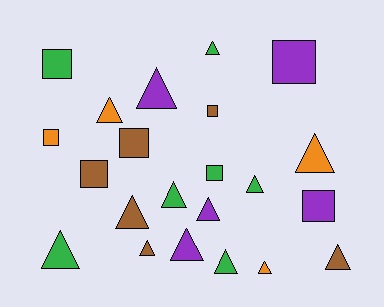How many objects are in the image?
There are 22 objects.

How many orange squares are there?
There is 1 orange square.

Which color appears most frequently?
Green, with 7 objects.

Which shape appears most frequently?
Triangle, with 14 objects.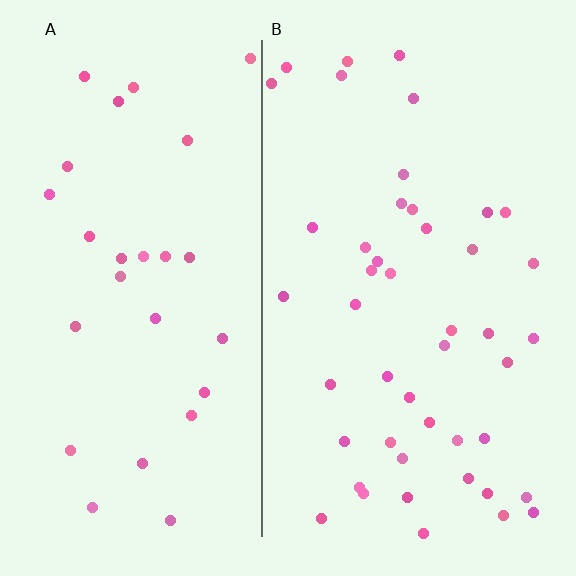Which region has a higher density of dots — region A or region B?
B (the right).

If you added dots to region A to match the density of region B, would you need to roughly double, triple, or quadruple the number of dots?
Approximately double.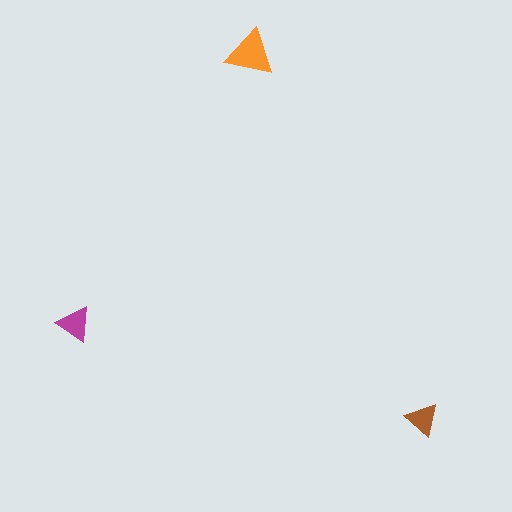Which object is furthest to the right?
The brown triangle is rightmost.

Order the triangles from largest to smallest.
the orange one, the magenta one, the brown one.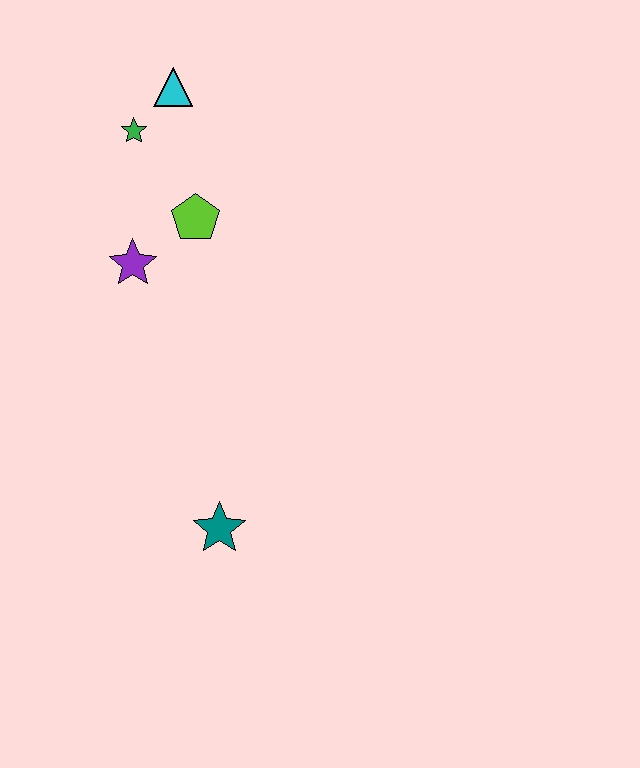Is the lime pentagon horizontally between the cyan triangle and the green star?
No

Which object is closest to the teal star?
The purple star is closest to the teal star.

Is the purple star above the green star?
No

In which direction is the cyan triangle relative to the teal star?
The cyan triangle is above the teal star.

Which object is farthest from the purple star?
The teal star is farthest from the purple star.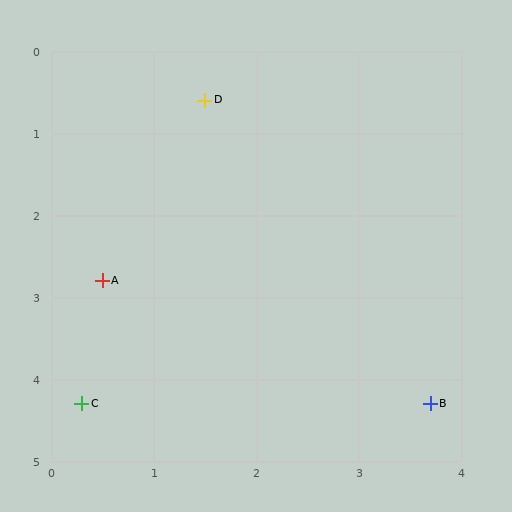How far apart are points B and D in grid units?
Points B and D are about 4.3 grid units apart.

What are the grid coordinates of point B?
Point B is at approximately (3.7, 4.3).